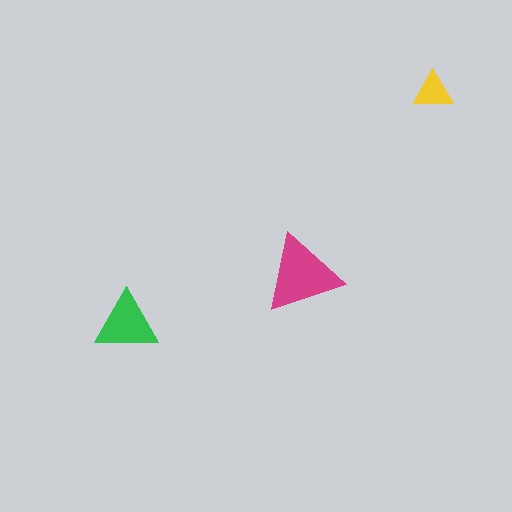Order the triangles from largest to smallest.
the magenta one, the green one, the yellow one.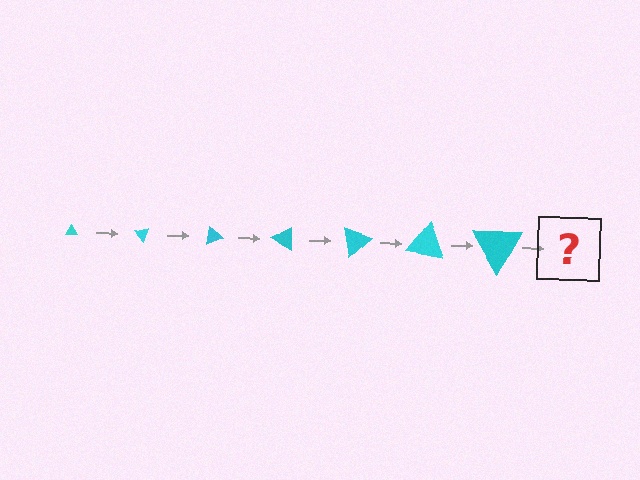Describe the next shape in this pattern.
It should be a triangle, larger than the previous one and rotated 350 degrees from the start.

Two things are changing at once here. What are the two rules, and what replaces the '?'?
The two rules are that the triangle grows larger each step and it rotates 50 degrees each step. The '?' should be a triangle, larger than the previous one and rotated 350 degrees from the start.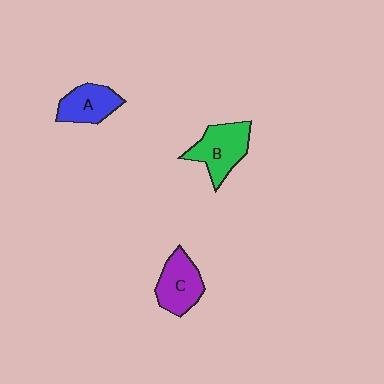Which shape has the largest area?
Shape B (green).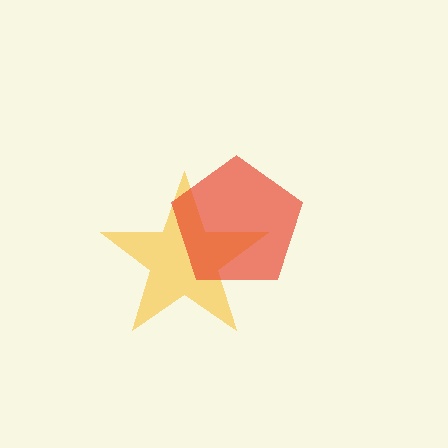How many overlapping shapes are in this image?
There are 2 overlapping shapes in the image.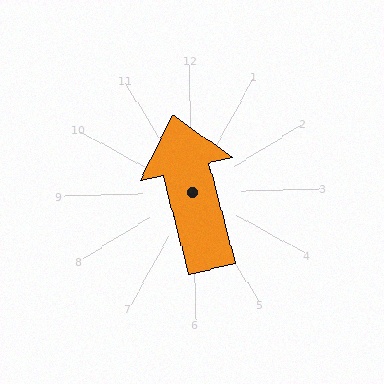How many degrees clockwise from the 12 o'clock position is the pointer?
Approximately 347 degrees.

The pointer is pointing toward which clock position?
Roughly 12 o'clock.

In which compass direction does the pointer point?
North.